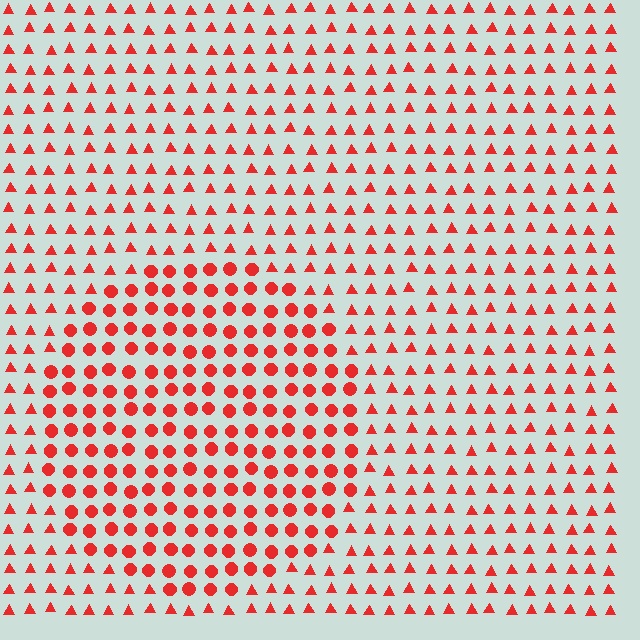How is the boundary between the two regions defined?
The boundary is defined by a change in element shape: circles inside vs. triangles outside. All elements share the same color and spacing.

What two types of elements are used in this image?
The image uses circles inside the circle region and triangles outside it.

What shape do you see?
I see a circle.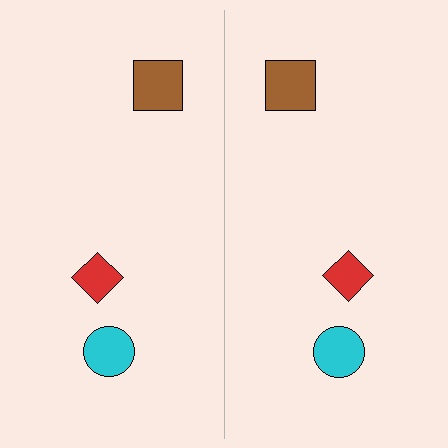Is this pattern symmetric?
Yes, this pattern has bilateral (reflection) symmetry.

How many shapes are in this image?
There are 6 shapes in this image.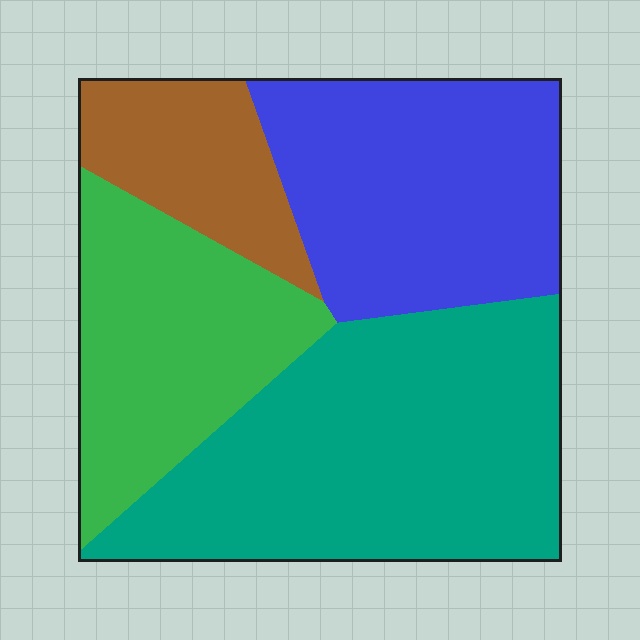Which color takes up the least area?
Brown, at roughly 15%.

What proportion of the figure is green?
Green takes up about one fifth (1/5) of the figure.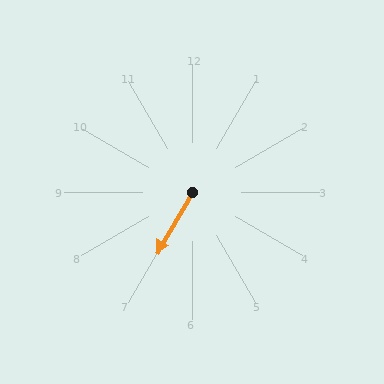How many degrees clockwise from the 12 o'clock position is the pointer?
Approximately 210 degrees.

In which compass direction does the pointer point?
Southwest.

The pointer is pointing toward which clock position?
Roughly 7 o'clock.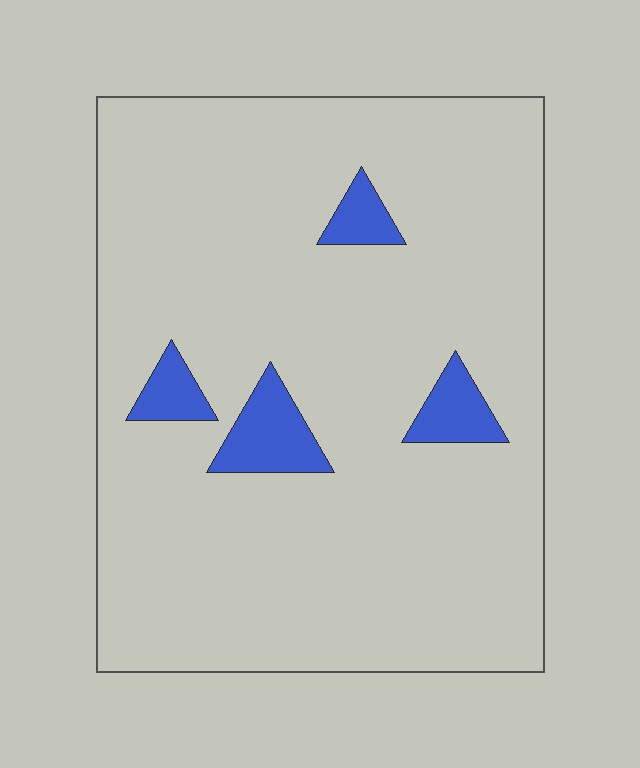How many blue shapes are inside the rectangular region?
4.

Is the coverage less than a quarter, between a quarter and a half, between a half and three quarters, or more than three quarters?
Less than a quarter.